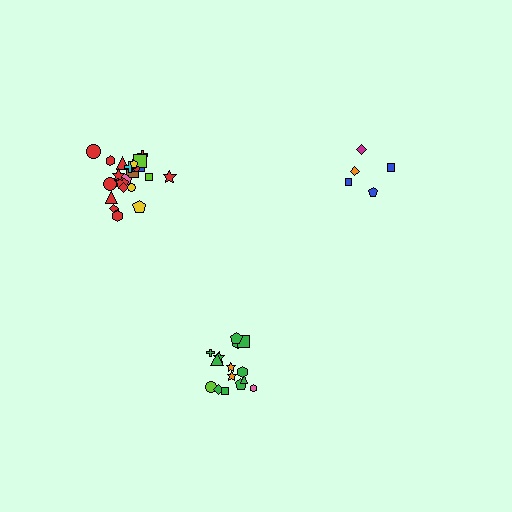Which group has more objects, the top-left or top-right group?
The top-left group.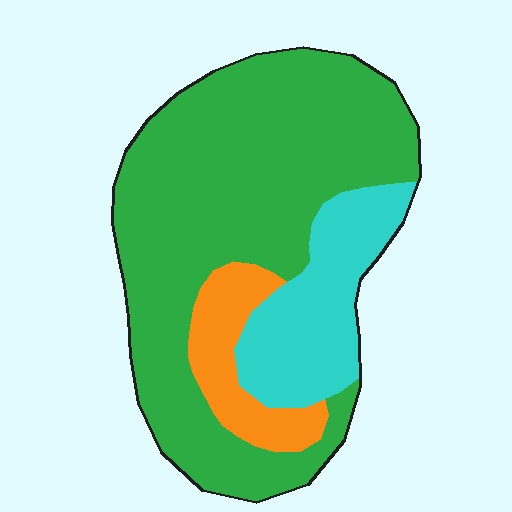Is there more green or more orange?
Green.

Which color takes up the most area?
Green, at roughly 70%.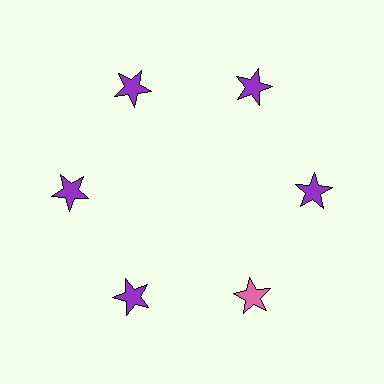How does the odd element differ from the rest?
It has a different color: pink instead of purple.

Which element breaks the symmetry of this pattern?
The pink star at roughly the 5 o'clock position breaks the symmetry. All other shapes are purple stars.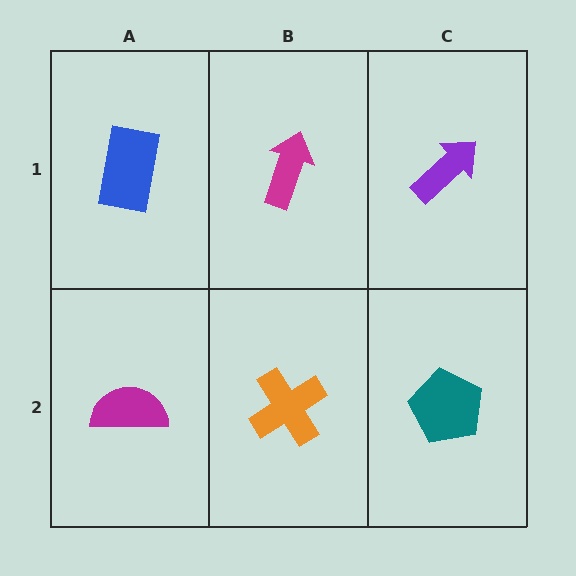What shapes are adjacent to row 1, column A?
A magenta semicircle (row 2, column A), a magenta arrow (row 1, column B).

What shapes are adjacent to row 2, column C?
A purple arrow (row 1, column C), an orange cross (row 2, column B).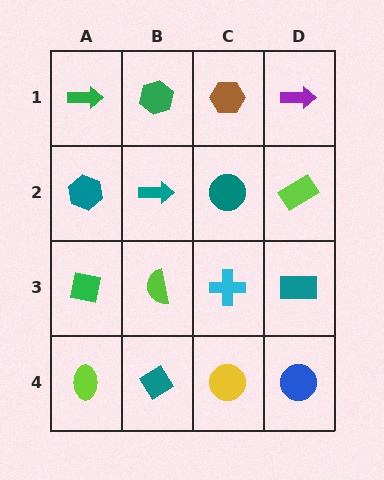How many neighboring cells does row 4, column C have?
3.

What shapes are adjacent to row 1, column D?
A lime rectangle (row 2, column D), a brown hexagon (row 1, column C).